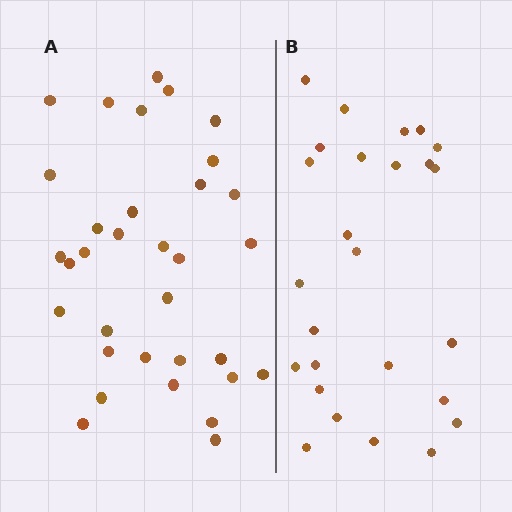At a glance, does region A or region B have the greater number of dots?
Region A (the left region) has more dots.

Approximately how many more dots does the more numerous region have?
Region A has roughly 8 or so more dots than region B.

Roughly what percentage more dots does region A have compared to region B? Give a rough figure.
About 25% more.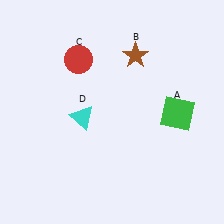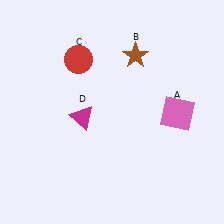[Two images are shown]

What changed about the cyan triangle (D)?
In Image 1, D is cyan. In Image 2, it changed to magenta.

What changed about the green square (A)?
In Image 1, A is green. In Image 2, it changed to pink.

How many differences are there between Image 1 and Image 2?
There are 2 differences between the two images.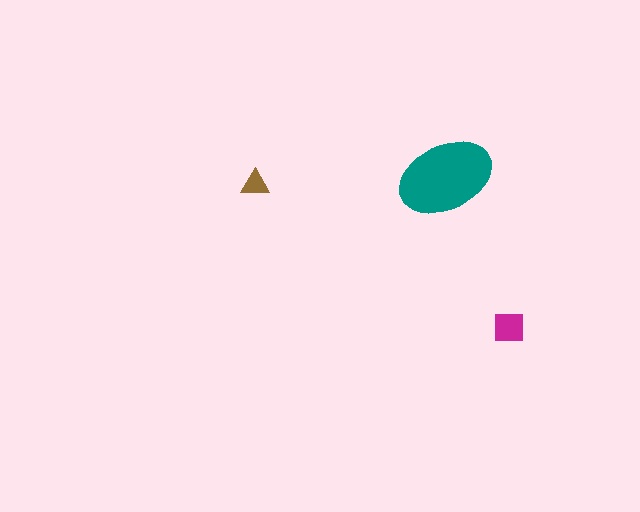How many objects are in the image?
There are 3 objects in the image.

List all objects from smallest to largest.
The brown triangle, the magenta square, the teal ellipse.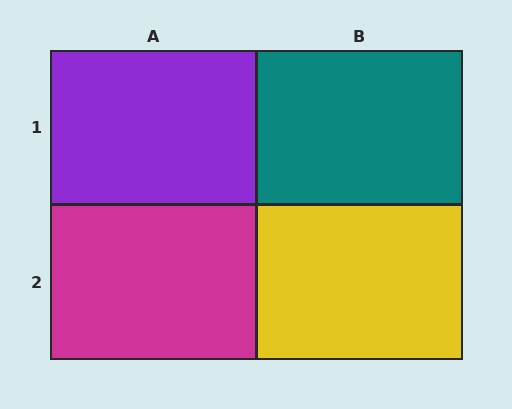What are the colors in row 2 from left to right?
Magenta, yellow.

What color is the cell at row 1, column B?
Teal.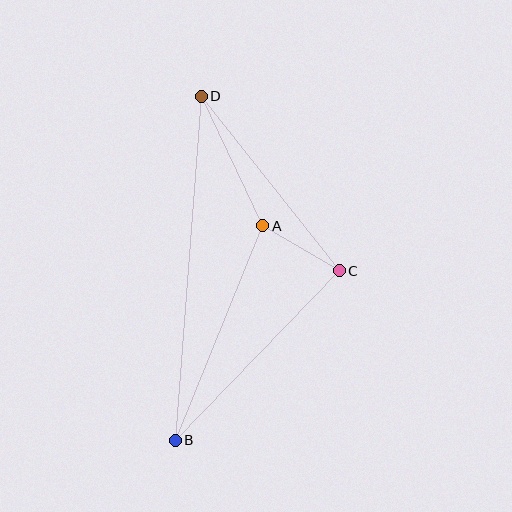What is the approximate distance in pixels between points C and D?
The distance between C and D is approximately 222 pixels.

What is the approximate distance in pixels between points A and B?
The distance between A and B is approximately 232 pixels.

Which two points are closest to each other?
Points A and C are closest to each other.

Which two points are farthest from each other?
Points B and D are farthest from each other.